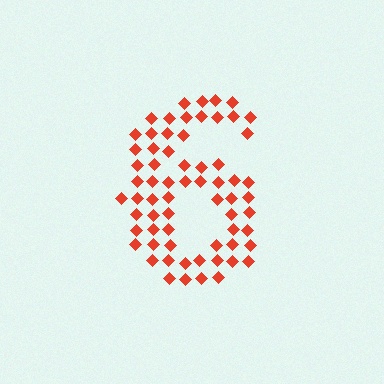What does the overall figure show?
The overall figure shows the digit 6.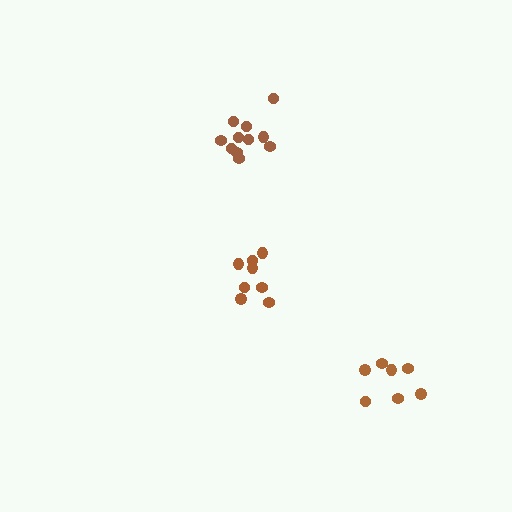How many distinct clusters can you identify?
There are 3 distinct clusters.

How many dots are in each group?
Group 1: 8 dots, Group 2: 7 dots, Group 3: 11 dots (26 total).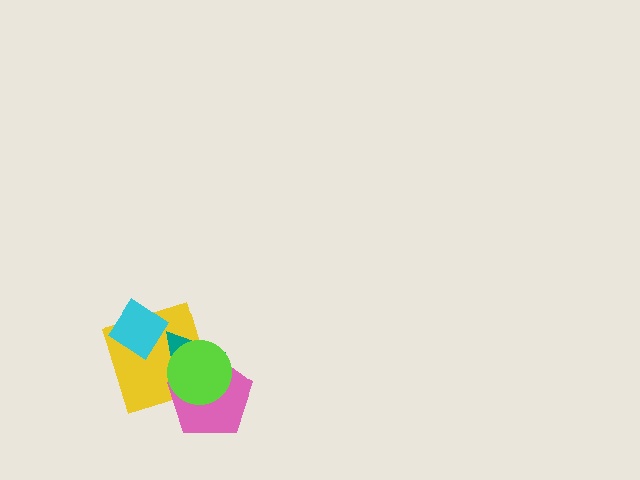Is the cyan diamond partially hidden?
Yes, it is partially covered by another shape.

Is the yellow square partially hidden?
Yes, it is partially covered by another shape.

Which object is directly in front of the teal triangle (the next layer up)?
The pink pentagon is directly in front of the teal triangle.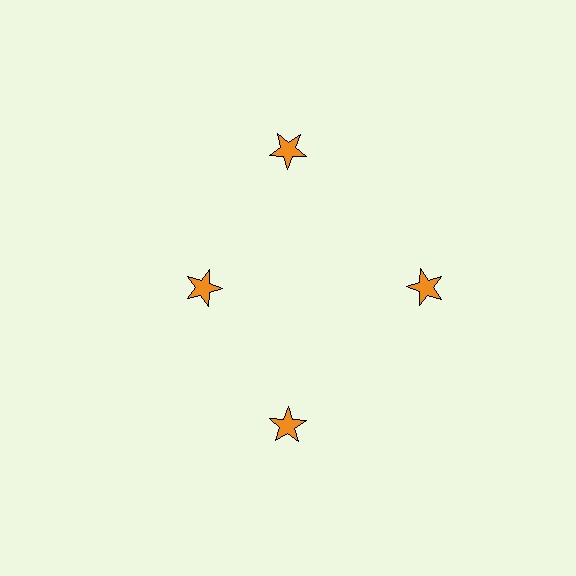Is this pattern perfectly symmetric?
No. The 4 orange stars are arranged in a ring, but one element near the 9 o'clock position is pulled inward toward the center, breaking the 4-fold rotational symmetry.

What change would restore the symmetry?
The symmetry would be restored by moving it outward, back onto the ring so that all 4 stars sit at equal angles and equal distance from the center.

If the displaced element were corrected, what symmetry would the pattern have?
It would have 4-fold rotational symmetry — the pattern would map onto itself every 90 degrees.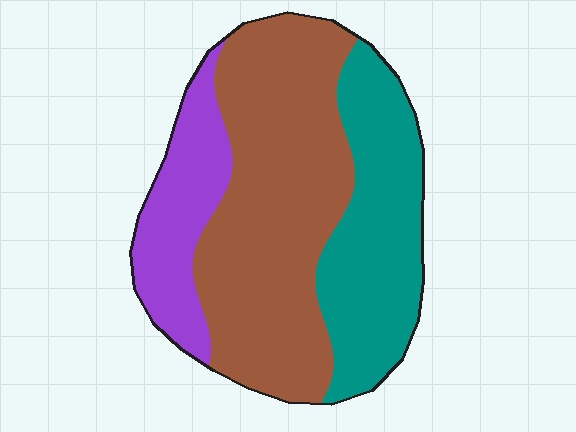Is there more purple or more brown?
Brown.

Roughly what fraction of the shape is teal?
Teal takes up between a sixth and a third of the shape.